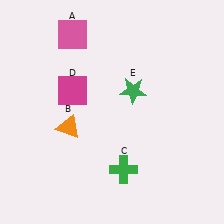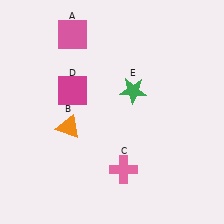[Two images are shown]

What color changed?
The cross (C) changed from green in Image 1 to pink in Image 2.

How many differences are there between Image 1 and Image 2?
There is 1 difference between the two images.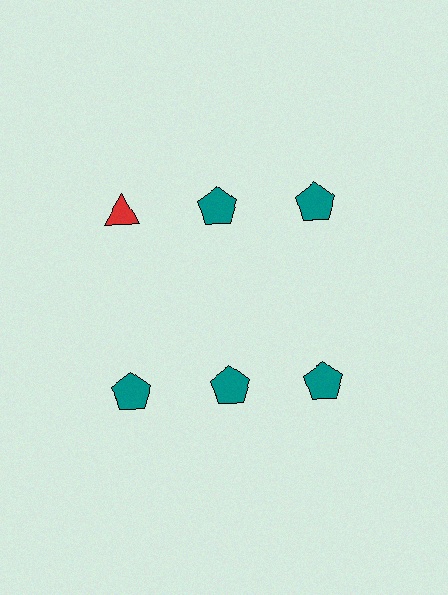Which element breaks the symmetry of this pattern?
The red triangle in the top row, leftmost column breaks the symmetry. All other shapes are teal pentagons.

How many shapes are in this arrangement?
There are 6 shapes arranged in a grid pattern.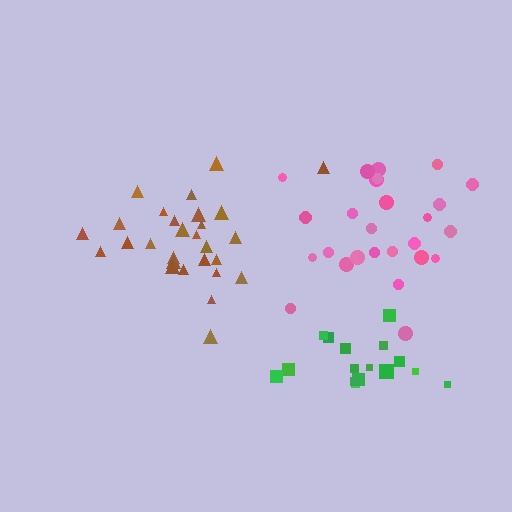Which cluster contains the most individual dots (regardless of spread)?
Brown (28).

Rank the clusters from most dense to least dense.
green, brown, pink.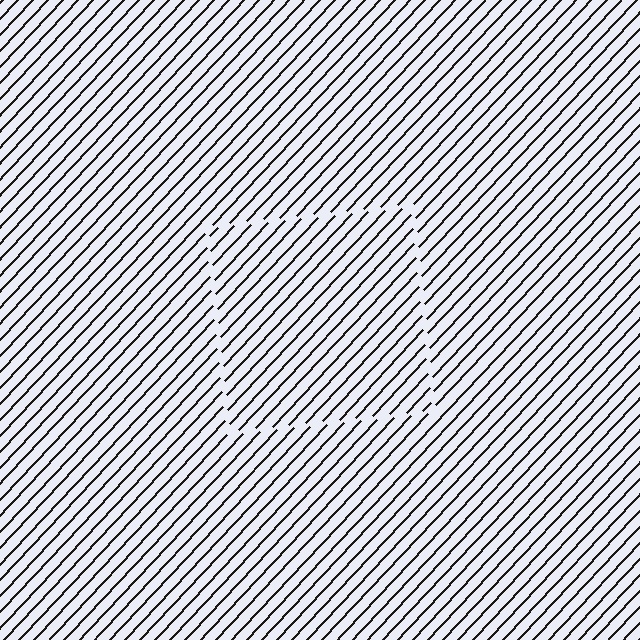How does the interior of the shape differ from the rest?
The interior of the shape contains the same grating, shifted by half a period — the contour is defined by the phase discontinuity where line-ends from the inner and outer gratings abut.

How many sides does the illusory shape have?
4 sides — the line-ends trace a square.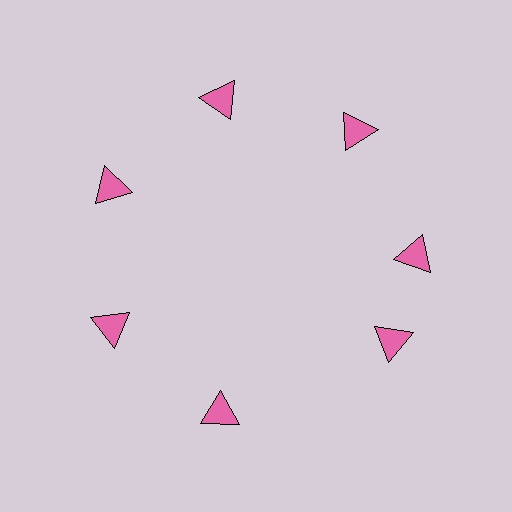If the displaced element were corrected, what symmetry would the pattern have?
It would have 7-fold rotational symmetry — the pattern would map onto itself every 51 degrees.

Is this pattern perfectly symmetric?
No. The 7 pink triangles are arranged in a ring, but one element near the 5 o'clock position is rotated out of alignment along the ring, breaking the 7-fold rotational symmetry.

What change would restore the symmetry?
The symmetry would be restored by rotating it back into even spacing with its neighbors so that all 7 triangles sit at equal angles and equal distance from the center.